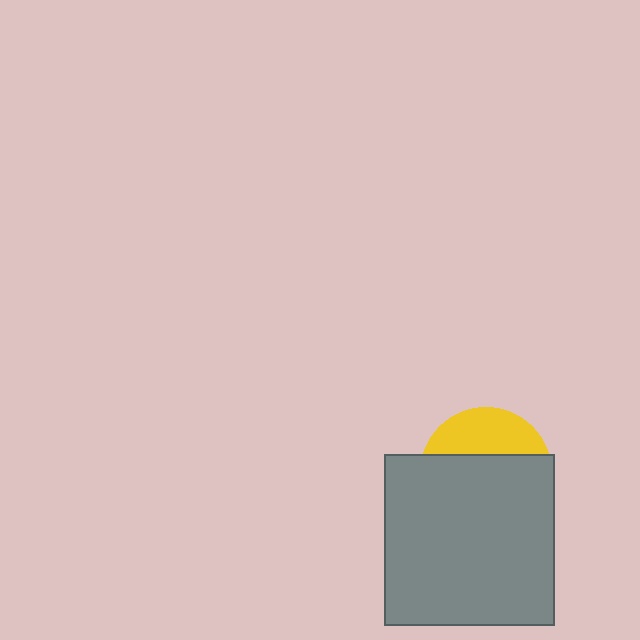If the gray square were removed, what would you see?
You would see the complete yellow circle.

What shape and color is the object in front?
The object in front is a gray square.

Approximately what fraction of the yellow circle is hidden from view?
Roughly 69% of the yellow circle is hidden behind the gray square.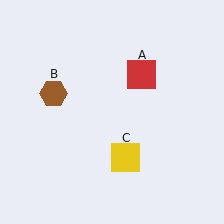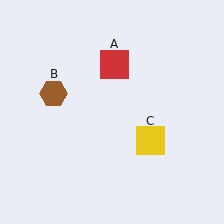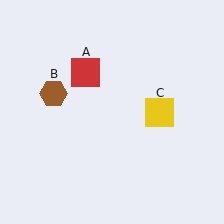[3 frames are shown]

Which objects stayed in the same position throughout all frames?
Brown hexagon (object B) remained stationary.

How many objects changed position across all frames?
2 objects changed position: red square (object A), yellow square (object C).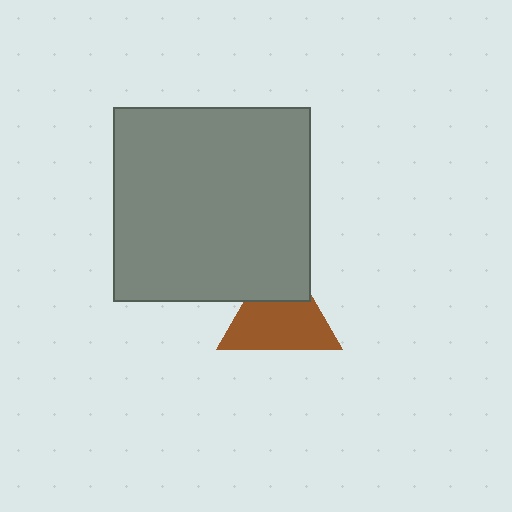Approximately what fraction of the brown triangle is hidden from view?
Roughly 32% of the brown triangle is hidden behind the gray rectangle.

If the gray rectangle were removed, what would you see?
You would see the complete brown triangle.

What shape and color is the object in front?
The object in front is a gray rectangle.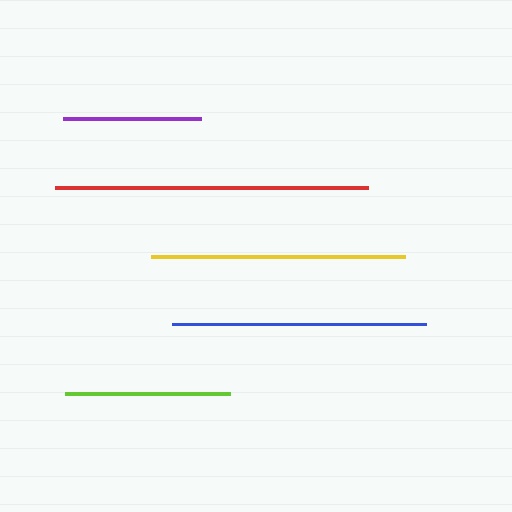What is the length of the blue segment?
The blue segment is approximately 254 pixels long.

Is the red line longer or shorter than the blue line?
The red line is longer than the blue line.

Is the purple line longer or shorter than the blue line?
The blue line is longer than the purple line.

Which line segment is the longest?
The red line is the longest at approximately 313 pixels.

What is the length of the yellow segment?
The yellow segment is approximately 253 pixels long.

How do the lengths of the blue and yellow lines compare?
The blue and yellow lines are approximately the same length.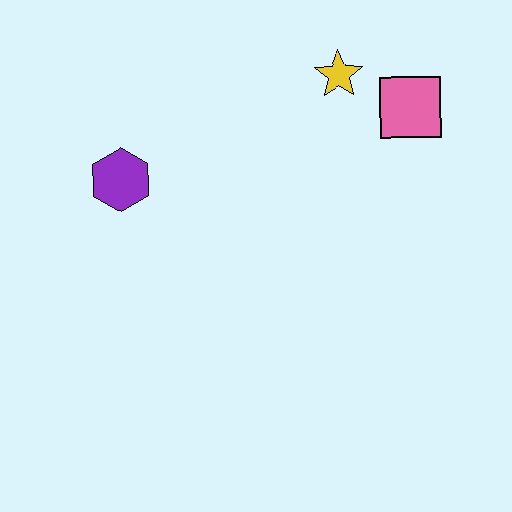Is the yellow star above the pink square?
Yes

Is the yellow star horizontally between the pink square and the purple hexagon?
Yes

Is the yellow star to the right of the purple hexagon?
Yes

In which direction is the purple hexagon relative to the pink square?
The purple hexagon is to the left of the pink square.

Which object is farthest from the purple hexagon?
The pink square is farthest from the purple hexagon.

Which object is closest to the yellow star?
The pink square is closest to the yellow star.